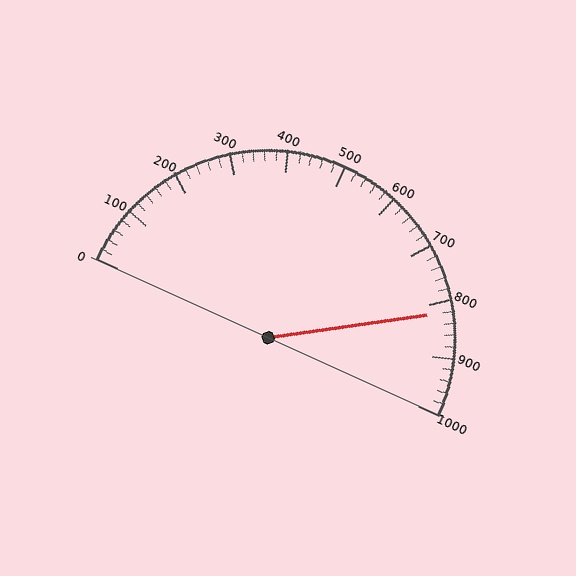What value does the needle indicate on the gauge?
The needle indicates approximately 820.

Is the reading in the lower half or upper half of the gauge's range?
The reading is in the upper half of the range (0 to 1000).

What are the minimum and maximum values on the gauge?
The gauge ranges from 0 to 1000.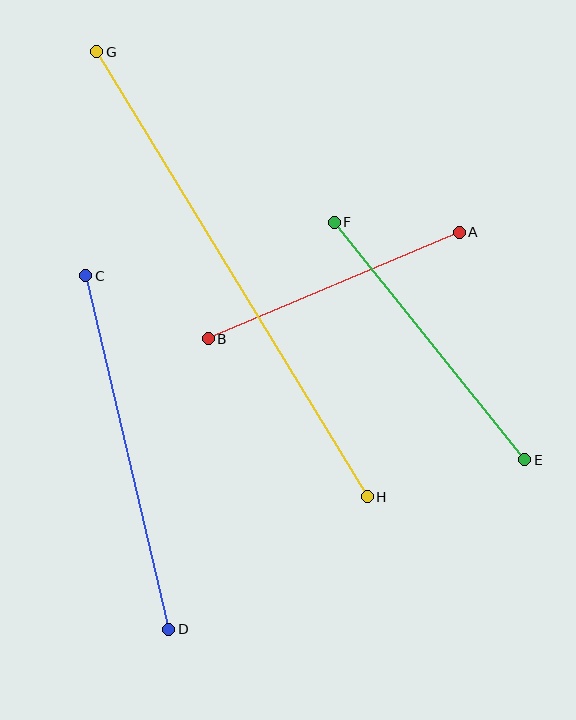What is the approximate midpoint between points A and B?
The midpoint is at approximately (334, 286) pixels.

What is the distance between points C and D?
The distance is approximately 363 pixels.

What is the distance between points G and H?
The distance is approximately 521 pixels.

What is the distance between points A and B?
The distance is approximately 273 pixels.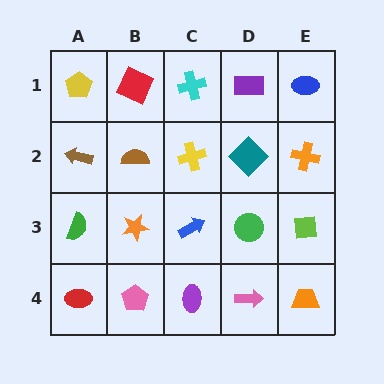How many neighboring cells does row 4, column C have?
3.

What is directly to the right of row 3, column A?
An orange star.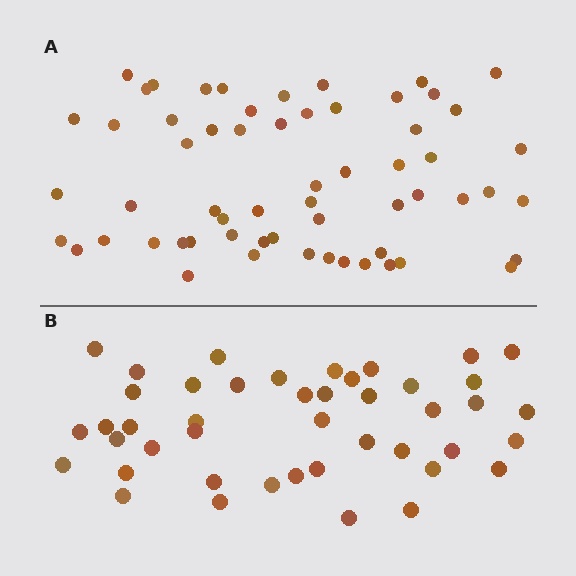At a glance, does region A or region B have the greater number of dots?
Region A (the top region) has more dots.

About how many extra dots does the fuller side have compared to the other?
Region A has approximately 15 more dots than region B.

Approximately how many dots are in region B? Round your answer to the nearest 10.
About 40 dots. (The exact count is 44, which rounds to 40.)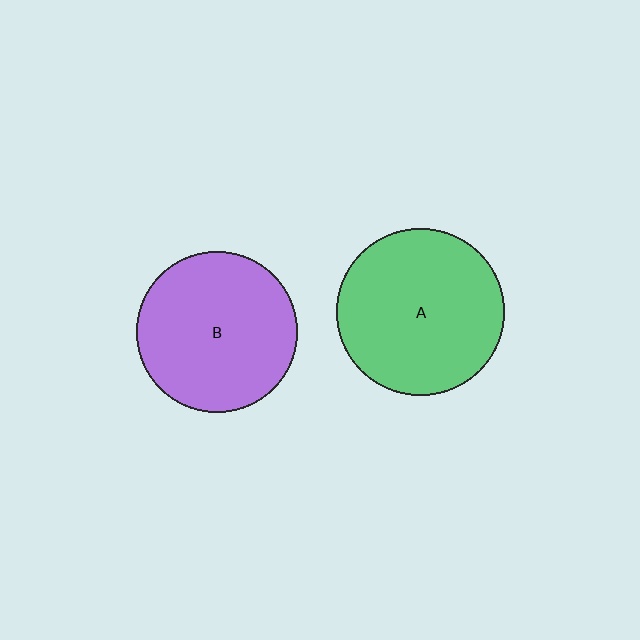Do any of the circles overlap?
No, none of the circles overlap.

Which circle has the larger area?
Circle A (green).